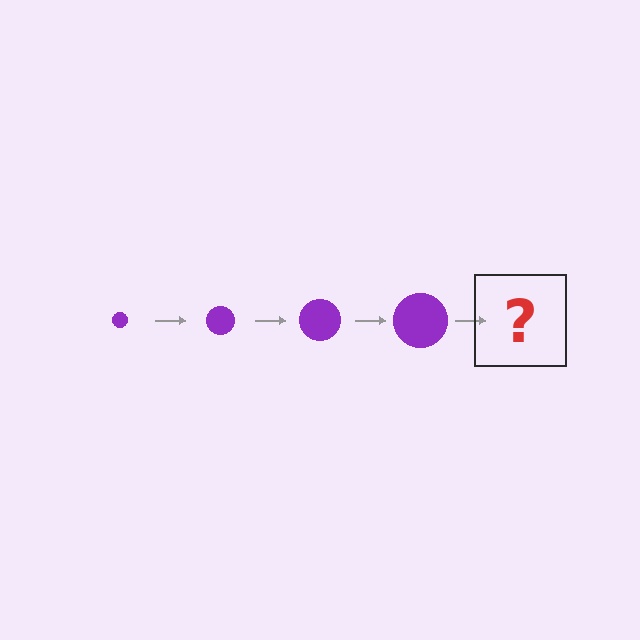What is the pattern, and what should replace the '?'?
The pattern is that the circle gets progressively larger each step. The '?' should be a purple circle, larger than the previous one.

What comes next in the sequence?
The next element should be a purple circle, larger than the previous one.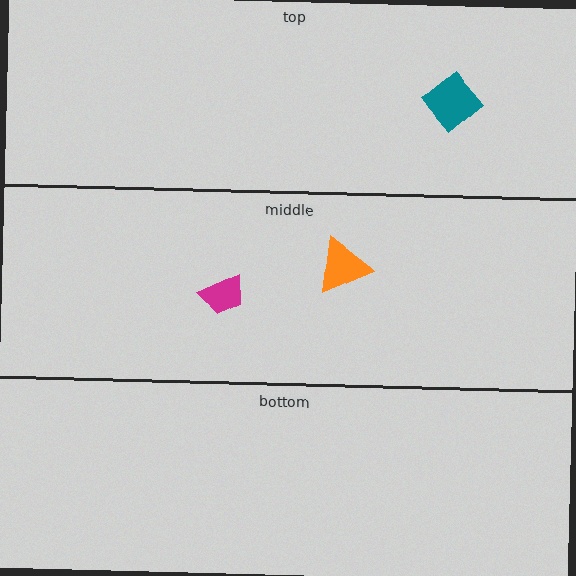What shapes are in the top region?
The teal diamond.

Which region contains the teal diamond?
The top region.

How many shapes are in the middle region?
2.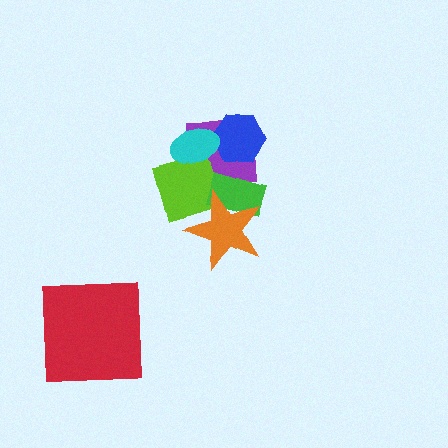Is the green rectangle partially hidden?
Yes, it is partially covered by another shape.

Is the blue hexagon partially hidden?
Yes, it is partially covered by another shape.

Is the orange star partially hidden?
No, no other shape covers it.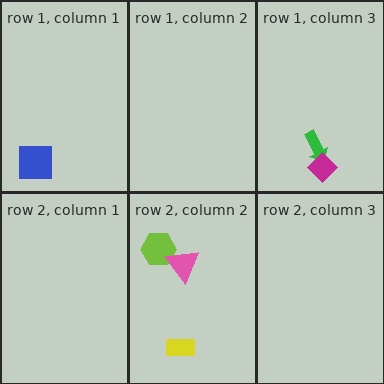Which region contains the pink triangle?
The row 2, column 2 region.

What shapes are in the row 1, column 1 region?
The blue square.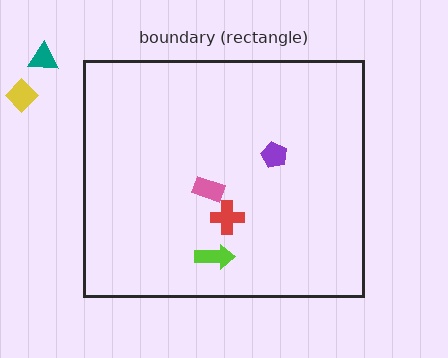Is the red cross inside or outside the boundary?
Inside.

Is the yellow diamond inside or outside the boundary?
Outside.